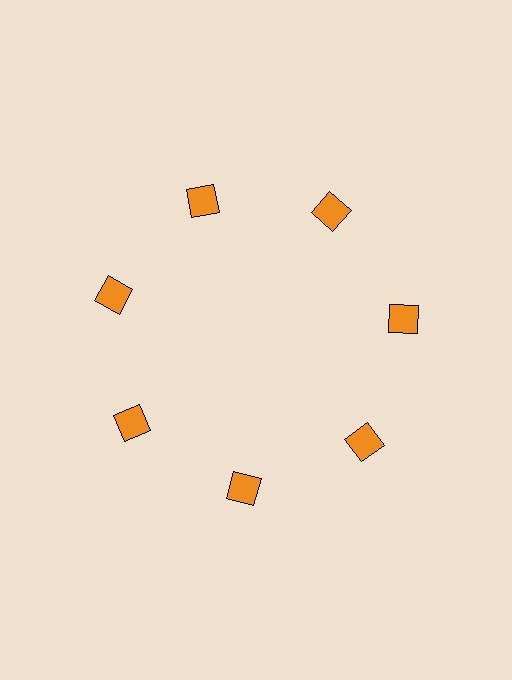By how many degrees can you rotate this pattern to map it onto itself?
The pattern maps onto itself every 51 degrees of rotation.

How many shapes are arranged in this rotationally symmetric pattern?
There are 7 shapes, arranged in 7 groups of 1.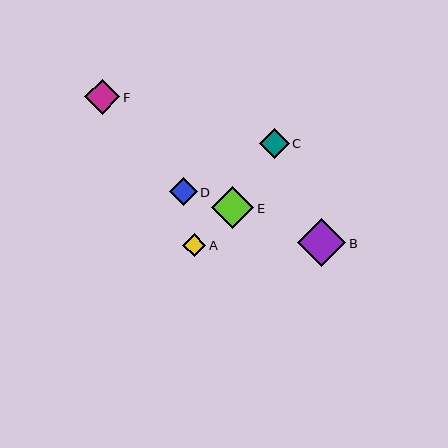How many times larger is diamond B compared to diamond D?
Diamond B is approximately 1.7 times the size of diamond D.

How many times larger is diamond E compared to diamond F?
Diamond E is approximately 1.2 times the size of diamond F.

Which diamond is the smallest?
Diamond A is the smallest with a size of approximately 23 pixels.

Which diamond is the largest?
Diamond B is the largest with a size of approximately 48 pixels.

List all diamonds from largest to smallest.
From largest to smallest: B, E, F, C, D, A.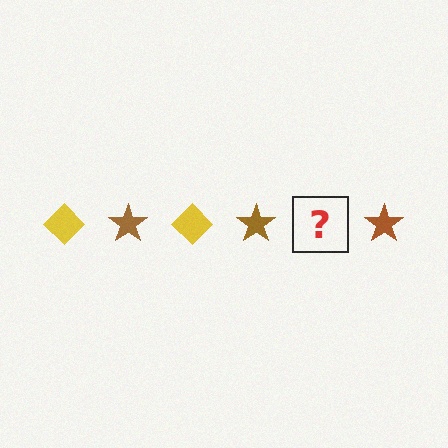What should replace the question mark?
The question mark should be replaced with a yellow diamond.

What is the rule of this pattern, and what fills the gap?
The rule is that the pattern alternates between yellow diamond and brown star. The gap should be filled with a yellow diamond.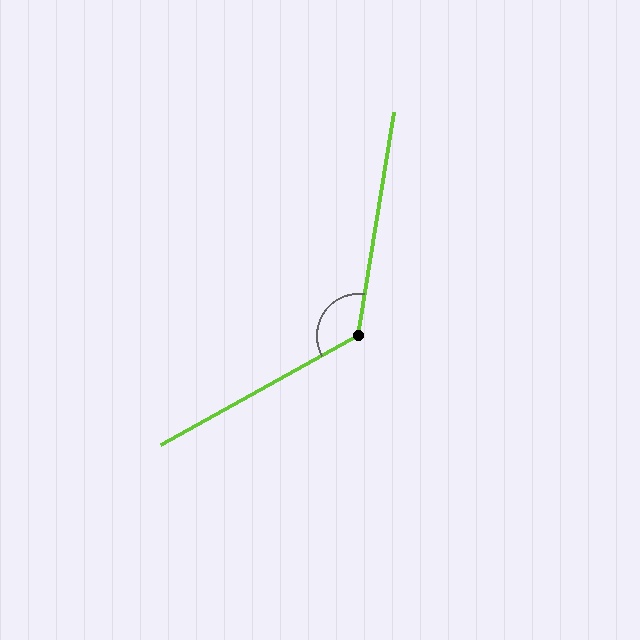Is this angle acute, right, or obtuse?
It is obtuse.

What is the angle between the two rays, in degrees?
Approximately 128 degrees.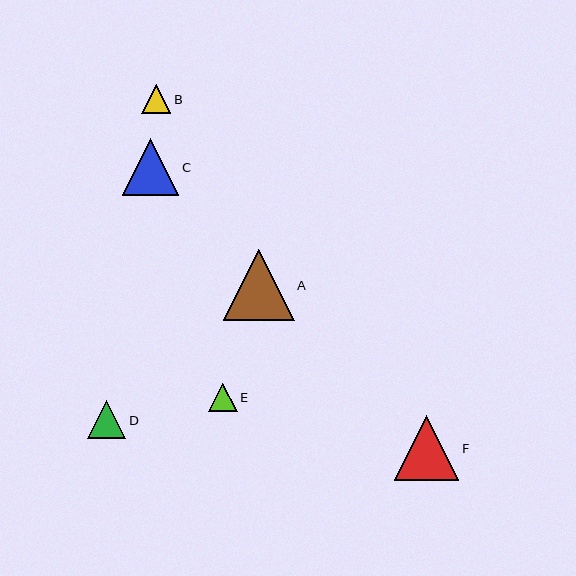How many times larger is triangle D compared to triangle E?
Triangle D is approximately 1.4 times the size of triangle E.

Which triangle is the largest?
Triangle A is the largest with a size of approximately 71 pixels.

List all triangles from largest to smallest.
From largest to smallest: A, F, C, D, B, E.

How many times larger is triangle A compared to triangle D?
Triangle A is approximately 1.9 times the size of triangle D.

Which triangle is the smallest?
Triangle E is the smallest with a size of approximately 28 pixels.